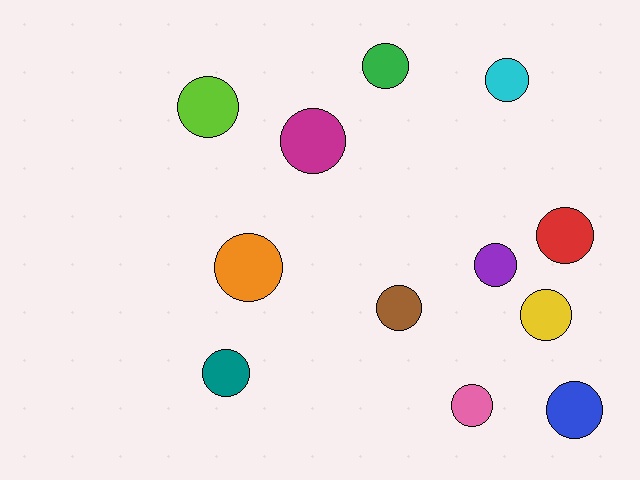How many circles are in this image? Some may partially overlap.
There are 12 circles.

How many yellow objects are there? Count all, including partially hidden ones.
There is 1 yellow object.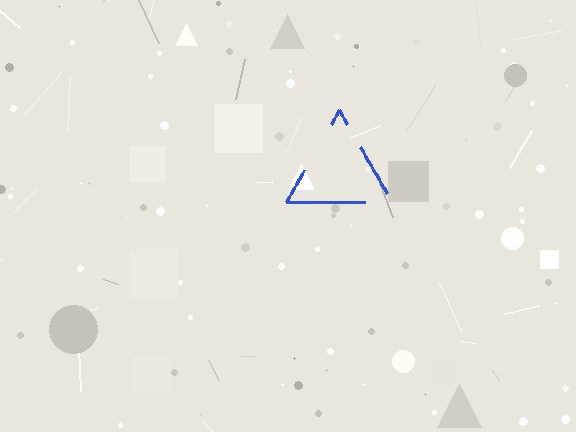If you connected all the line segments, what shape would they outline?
They would outline a triangle.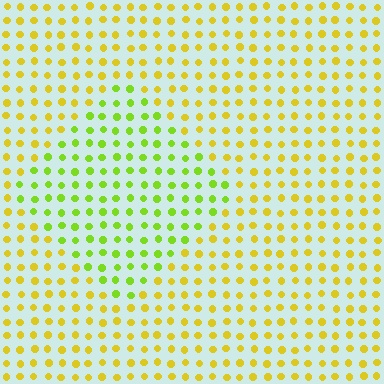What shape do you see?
I see a diamond.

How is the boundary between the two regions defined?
The boundary is defined purely by a slight shift in hue (about 37 degrees). Spacing, size, and orientation are identical on both sides.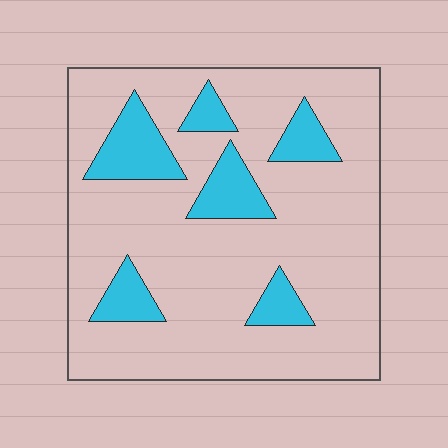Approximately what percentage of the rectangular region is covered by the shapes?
Approximately 20%.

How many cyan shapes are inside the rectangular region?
6.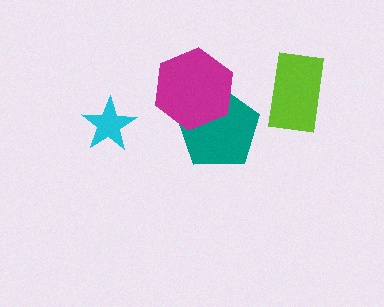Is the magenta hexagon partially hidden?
No, no other shape covers it.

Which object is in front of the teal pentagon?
The magenta hexagon is in front of the teal pentagon.